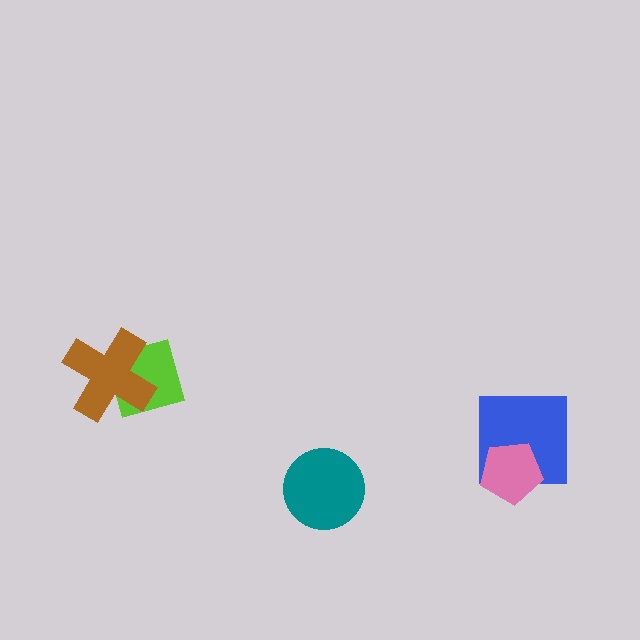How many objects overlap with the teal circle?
0 objects overlap with the teal circle.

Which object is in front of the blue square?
The pink pentagon is in front of the blue square.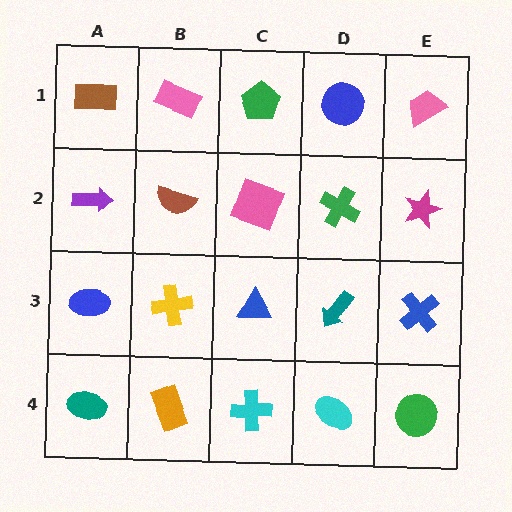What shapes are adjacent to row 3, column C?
A pink square (row 2, column C), a cyan cross (row 4, column C), a yellow cross (row 3, column B), a teal arrow (row 3, column D).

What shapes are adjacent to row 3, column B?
A brown semicircle (row 2, column B), an orange rectangle (row 4, column B), a blue ellipse (row 3, column A), a blue triangle (row 3, column C).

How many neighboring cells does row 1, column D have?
3.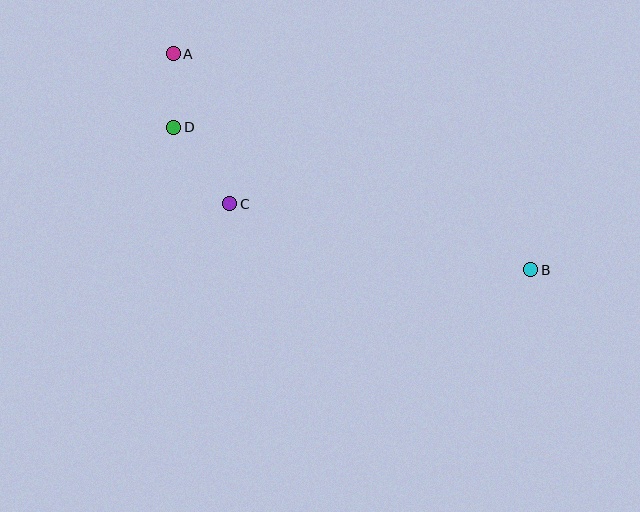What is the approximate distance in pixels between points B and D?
The distance between B and D is approximately 384 pixels.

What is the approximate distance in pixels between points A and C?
The distance between A and C is approximately 160 pixels.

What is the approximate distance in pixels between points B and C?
The distance between B and C is approximately 308 pixels.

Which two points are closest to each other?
Points A and D are closest to each other.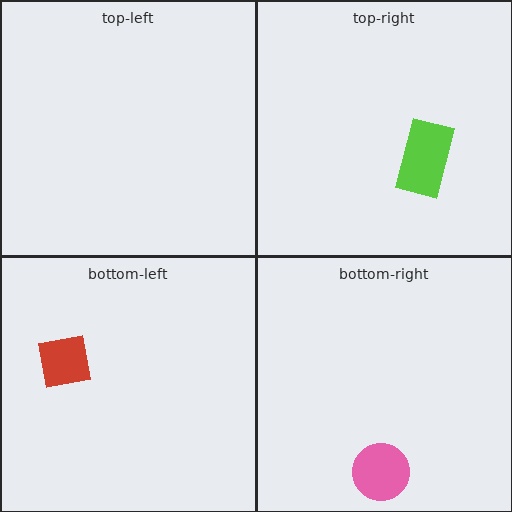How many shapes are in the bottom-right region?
1.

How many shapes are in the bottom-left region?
1.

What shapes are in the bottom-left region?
The red square.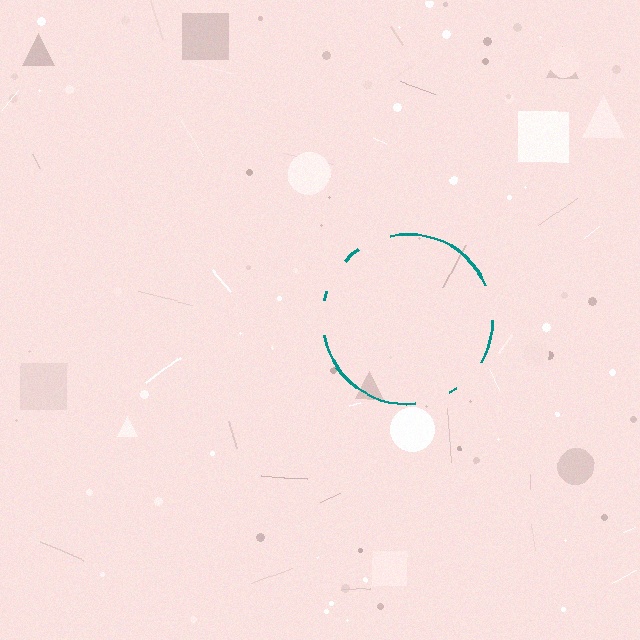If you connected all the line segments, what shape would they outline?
They would outline a circle.